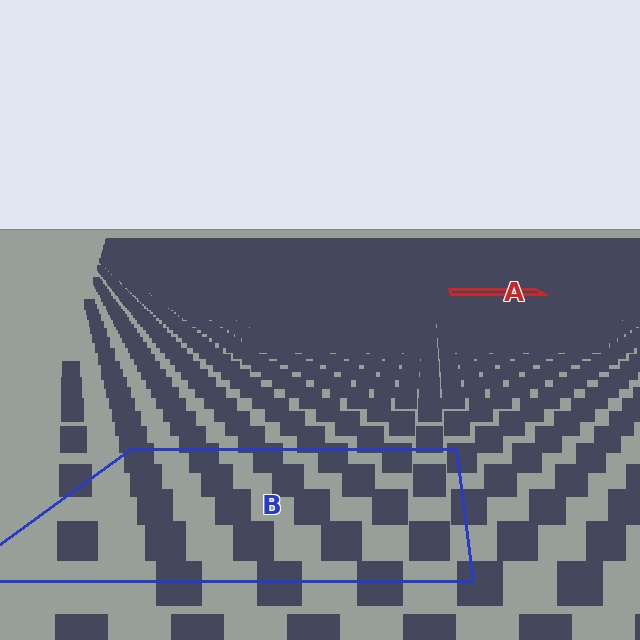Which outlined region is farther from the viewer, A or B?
Region A is farther from the viewer — the texture elements inside it appear smaller and more densely packed.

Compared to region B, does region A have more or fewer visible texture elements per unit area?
Region A has more texture elements per unit area — they are packed more densely because it is farther away.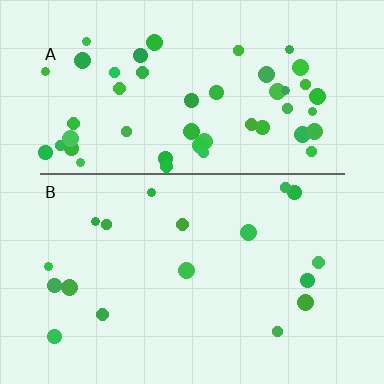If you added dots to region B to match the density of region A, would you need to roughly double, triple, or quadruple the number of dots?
Approximately triple.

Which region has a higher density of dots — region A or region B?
A (the top).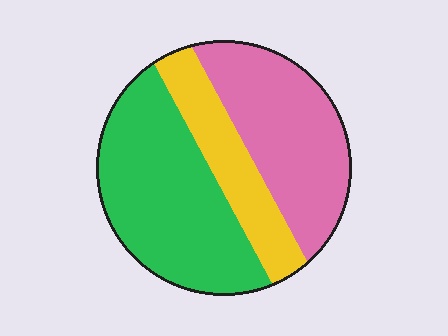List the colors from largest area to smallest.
From largest to smallest: green, pink, yellow.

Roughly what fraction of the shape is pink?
Pink takes up between a third and a half of the shape.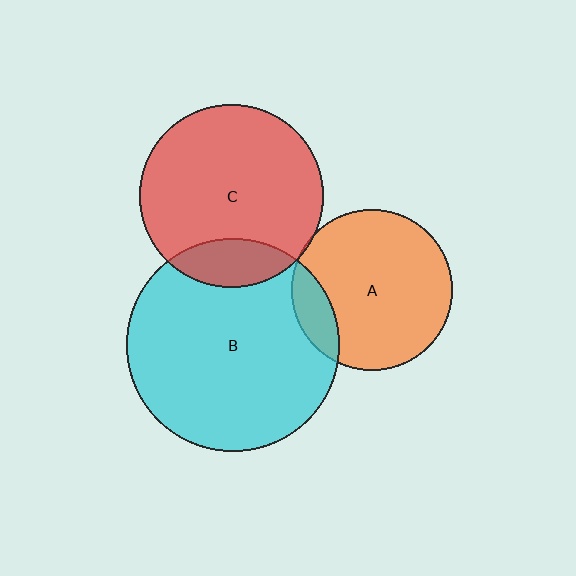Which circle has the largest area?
Circle B (cyan).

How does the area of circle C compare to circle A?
Approximately 1.3 times.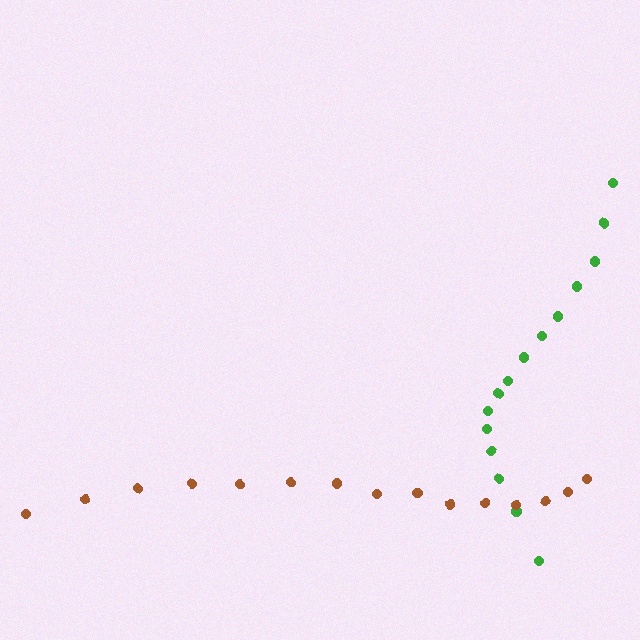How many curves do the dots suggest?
There are 2 distinct paths.